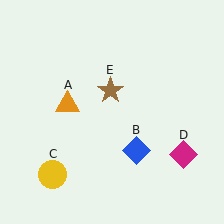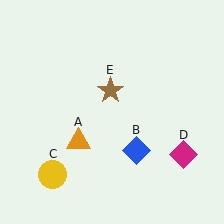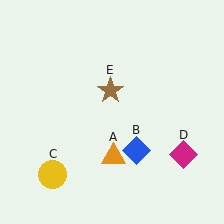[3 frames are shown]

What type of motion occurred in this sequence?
The orange triangle (object A) rotated counterclockwise around the center of the scene.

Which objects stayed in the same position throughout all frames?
Blue diamond (object B) and yellow circle (object C) and magenta diamond (object D) and brown star (object E) remained stationary.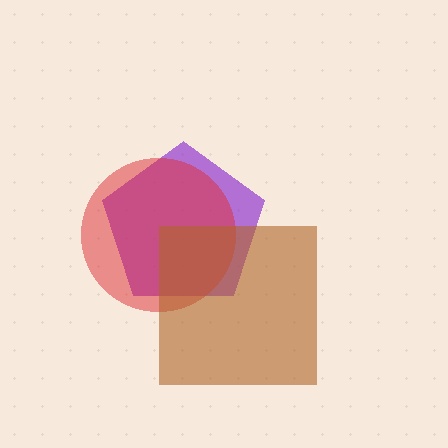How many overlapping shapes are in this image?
There are 3 overlapping shapes in the image.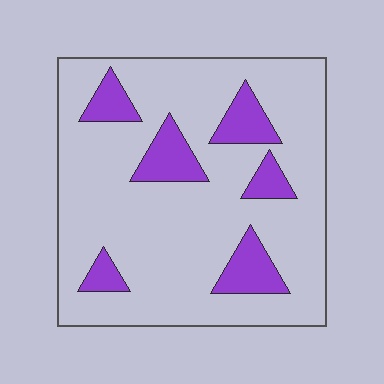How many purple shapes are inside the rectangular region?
6.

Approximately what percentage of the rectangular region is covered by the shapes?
Approximately 20%.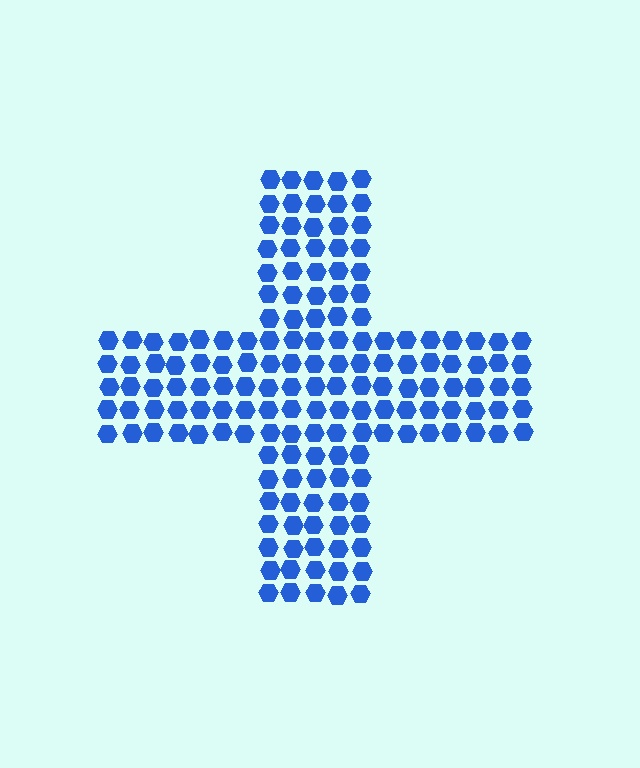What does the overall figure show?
The overall figure shows a cross.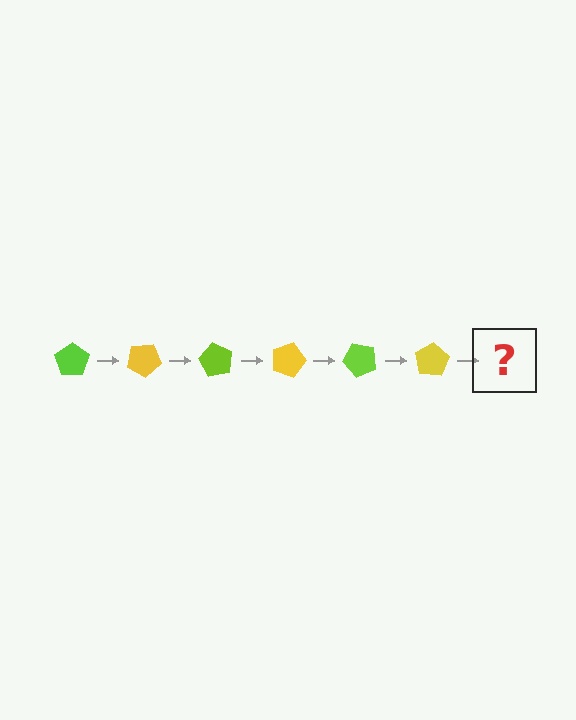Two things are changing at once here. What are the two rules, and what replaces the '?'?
The two rules are that it rotates 30 degrees each step and the color cycles through lime and yellow. The '?' should be a lime pentagon, rotated 180 degrees from the start.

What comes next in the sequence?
The next element should be a lime pentagon, rotated 180 degrees from the start.